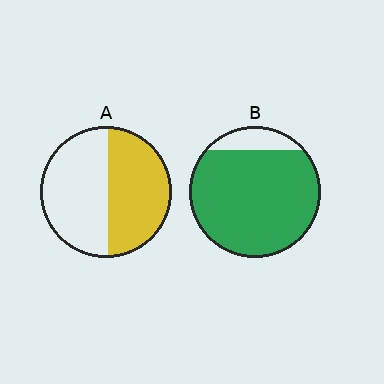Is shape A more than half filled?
Roughly half.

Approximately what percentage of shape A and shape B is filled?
A is approximately 50% and B is approximately 90%.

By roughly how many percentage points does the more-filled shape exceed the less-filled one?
By roughly 40 percentage points (B over A).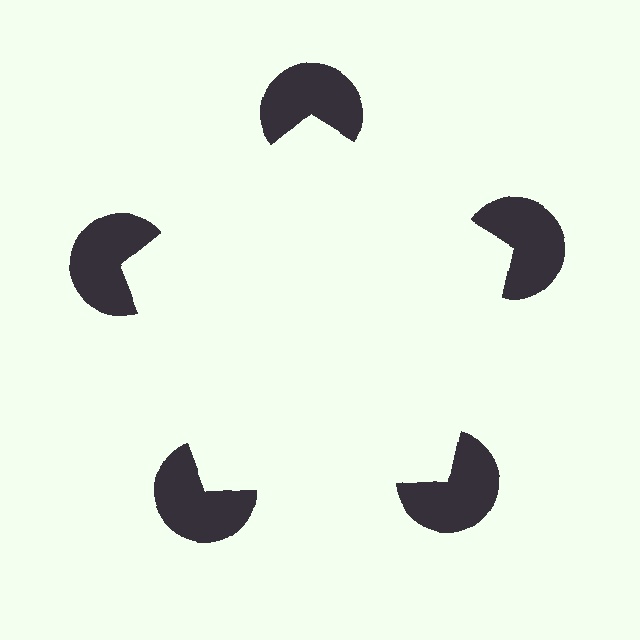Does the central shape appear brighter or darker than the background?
It typically appears slightly brighter than the background, even though no actual brightness change is drawn.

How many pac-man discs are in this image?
There are 5 — one at each vertex of the illusory pentagon.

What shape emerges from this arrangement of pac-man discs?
An illusory pentagon — its edges are inferred from the aligned wedge cuts in the pac-man discs, not physically drawn.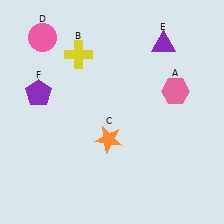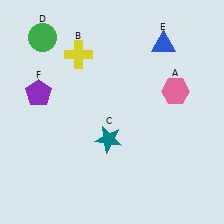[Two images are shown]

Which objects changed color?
C changed from orange to teal. D changed from pink to green. E changed from purple to blue.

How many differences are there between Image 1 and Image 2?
There are 3 differences between the two images.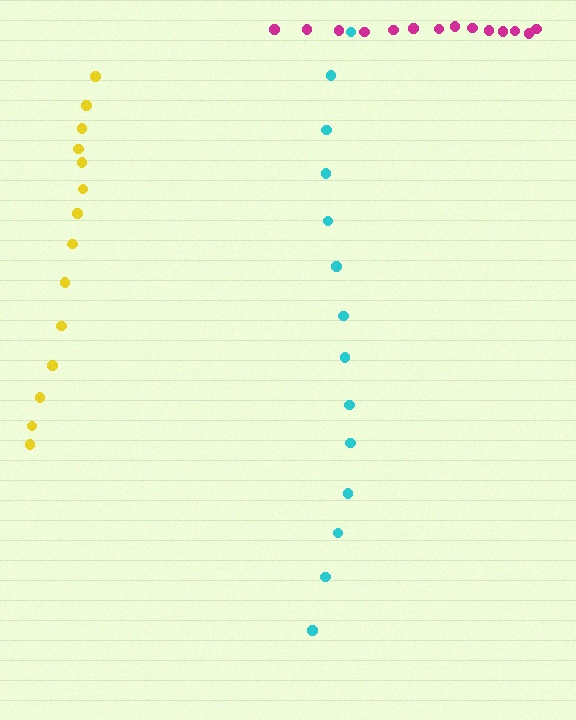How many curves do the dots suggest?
There are 3 distinct paths.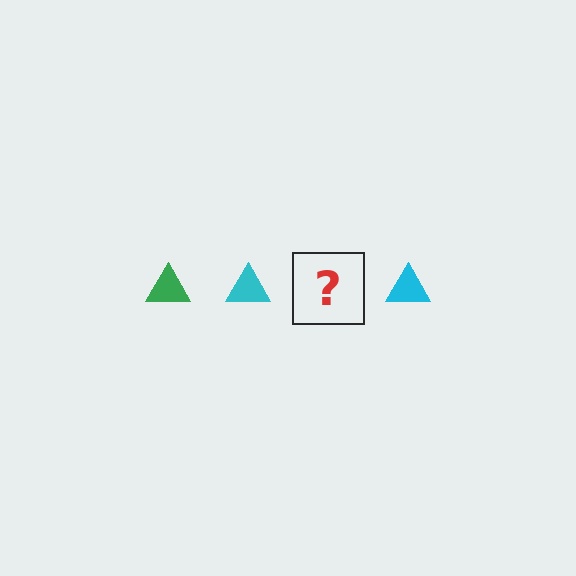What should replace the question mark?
The question mark should be replaced with a green triangle.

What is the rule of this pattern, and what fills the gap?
The rule is that the pattern cycles through green, cyan triangles. The gap should be filled with a green triangle.